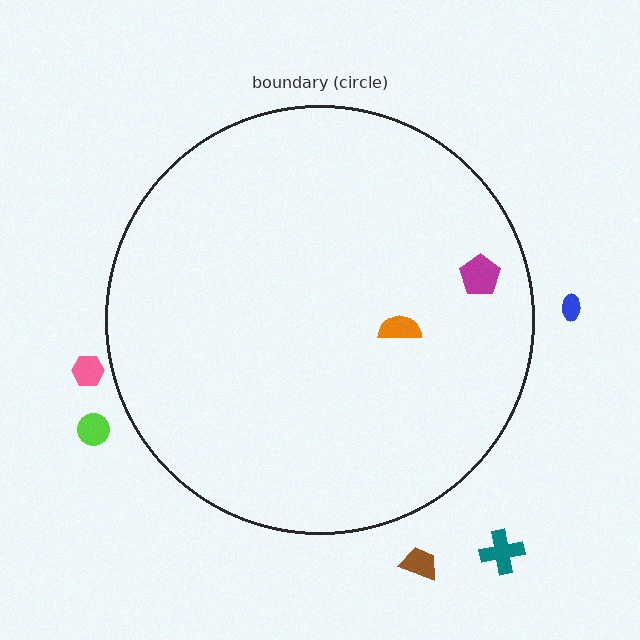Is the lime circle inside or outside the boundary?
Outside.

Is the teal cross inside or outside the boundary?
Outside.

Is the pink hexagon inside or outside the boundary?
Outside.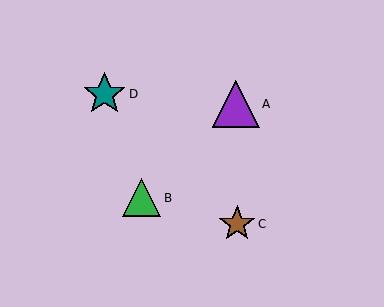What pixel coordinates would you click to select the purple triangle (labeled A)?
Click at (236, 104) to select the purple triangle A.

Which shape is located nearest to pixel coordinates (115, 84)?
The teal star (labeled D) at (105, 94) is nearest to that location.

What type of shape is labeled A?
Shape A is a purple triangle.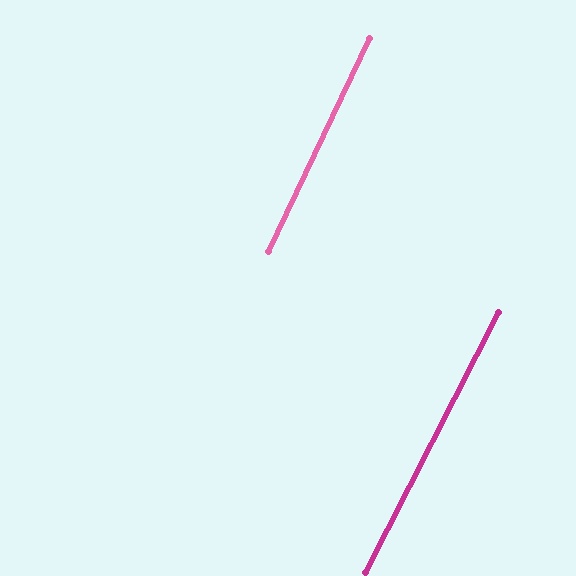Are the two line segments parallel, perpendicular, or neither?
Parallel — their directions differ by only 1.7°.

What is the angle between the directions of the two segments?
Approximately 2 degrees.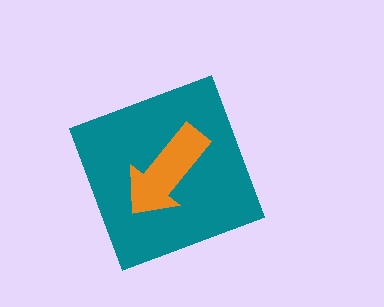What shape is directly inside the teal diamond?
The orange arrow.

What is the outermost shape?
The teal diamond.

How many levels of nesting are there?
2.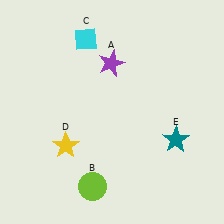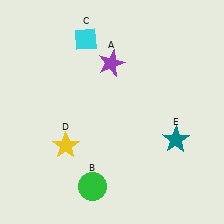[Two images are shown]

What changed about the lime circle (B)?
In Image 1, B is lime. In Image 2, it changed to green.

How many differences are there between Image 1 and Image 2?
There is 1 difference between the two images.